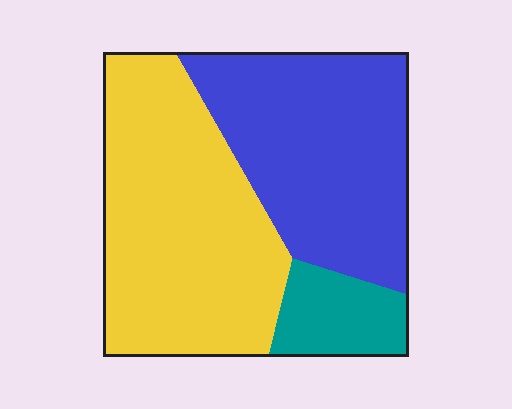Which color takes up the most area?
Yellow, at roughly 50%.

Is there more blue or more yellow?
Yellow.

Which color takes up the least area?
Teal, at roughly 10%.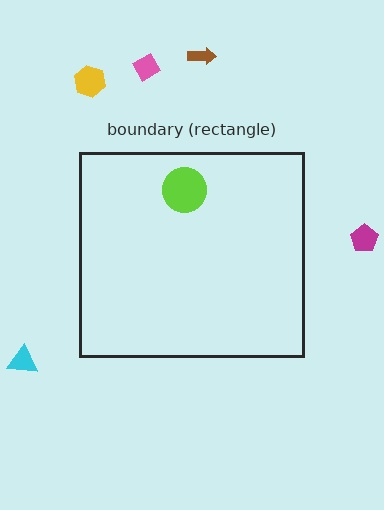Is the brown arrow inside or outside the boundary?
Outside.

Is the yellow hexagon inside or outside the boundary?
Outside.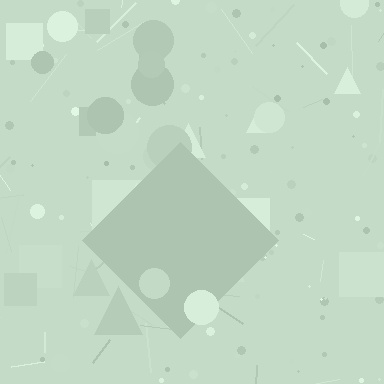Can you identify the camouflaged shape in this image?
The camouflaged shape is a diamond.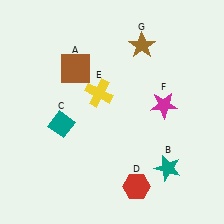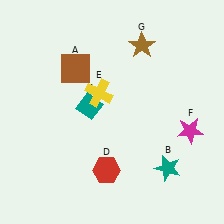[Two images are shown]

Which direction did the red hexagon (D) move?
The red hexagon (D) moved left.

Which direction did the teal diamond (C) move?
The teal diamond (C) moved right.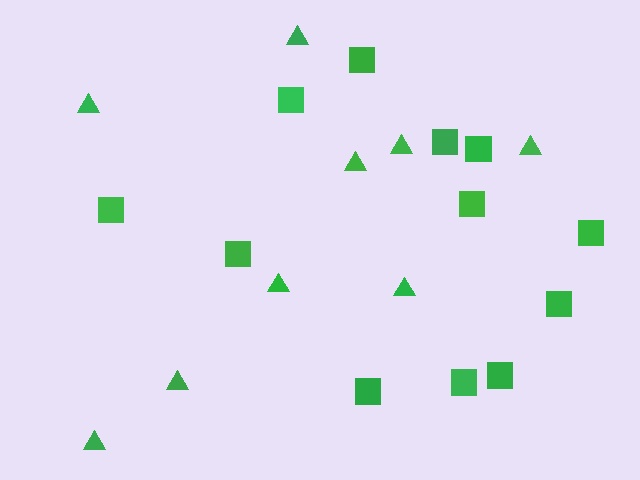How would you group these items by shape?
There are 2 groups: one group of squares (12) and one group of triangles (9).